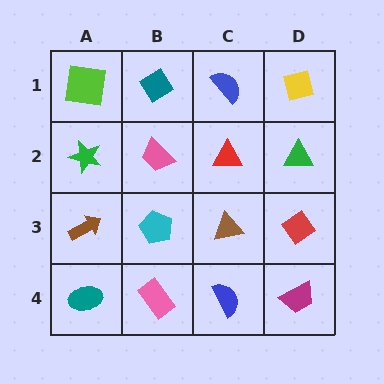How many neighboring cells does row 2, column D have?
3.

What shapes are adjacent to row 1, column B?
A pink trapezoid (row 2, column B), a lime square (row 1, column A), a blue semicircle (row 1, column C).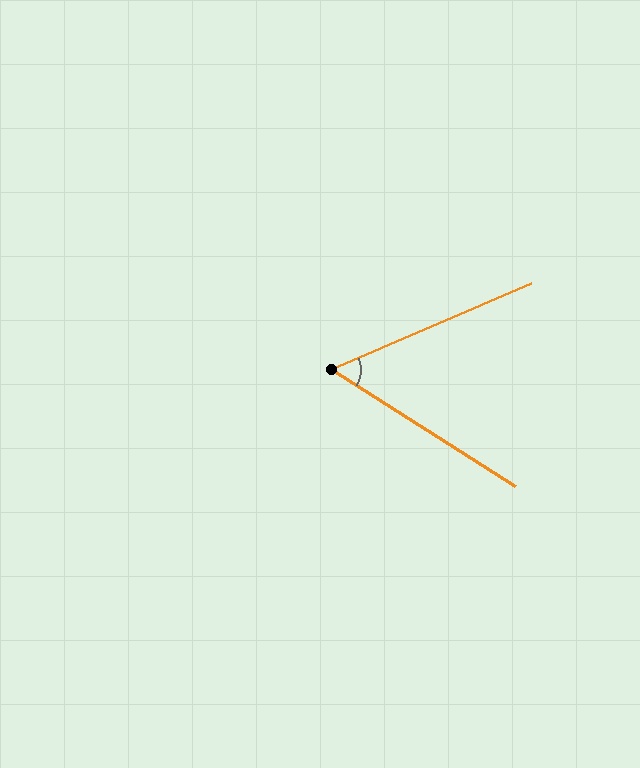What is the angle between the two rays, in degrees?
Approximately 56 degrees.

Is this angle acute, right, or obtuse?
It is acute.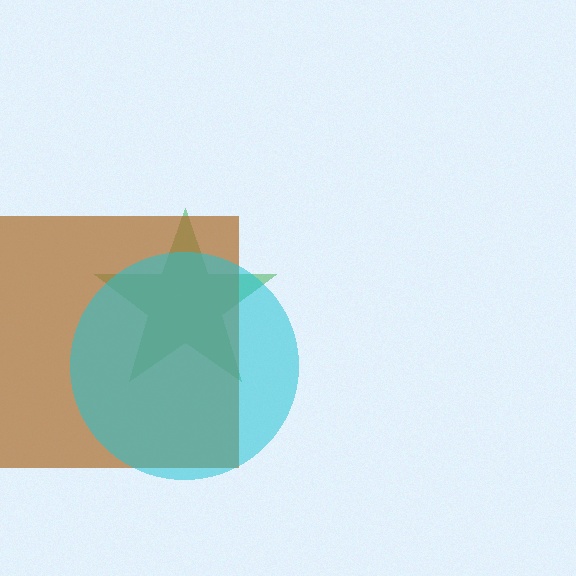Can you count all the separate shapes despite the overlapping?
Yes, there are 3 separate shapes.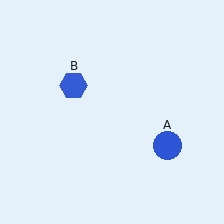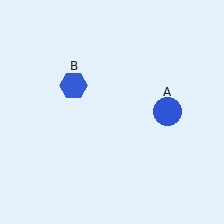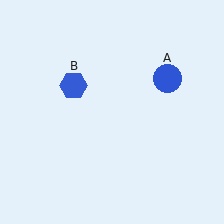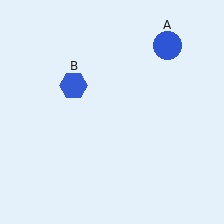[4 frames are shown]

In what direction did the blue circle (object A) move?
The blue circle (object A) moved up.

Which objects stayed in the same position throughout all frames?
Blue hexagon (object B) remained stationary.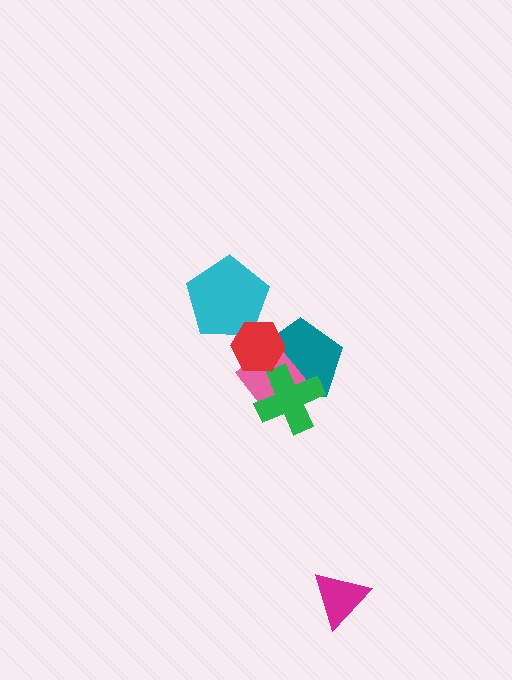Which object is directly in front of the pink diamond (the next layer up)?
The green cross is directly in front of the pink diamond.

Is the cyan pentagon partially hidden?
Yes, it is partially covered by another shape.